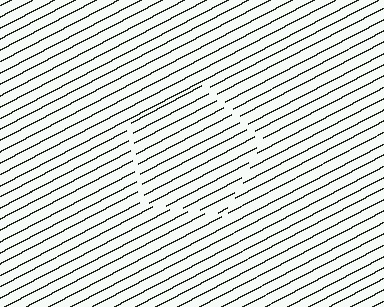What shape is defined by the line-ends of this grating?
An illusory pentagon. The interior of the shape contains the same grating, shifted by half a period — the contour is defined by the phase discontinuity where line-ends from the inner and outer gratings abut.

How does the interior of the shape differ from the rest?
The interior of the shape contains the same grating, shifted by half a period — the contour is defined by the phase discontinuity where line-ends from the inner and outer gratings abut.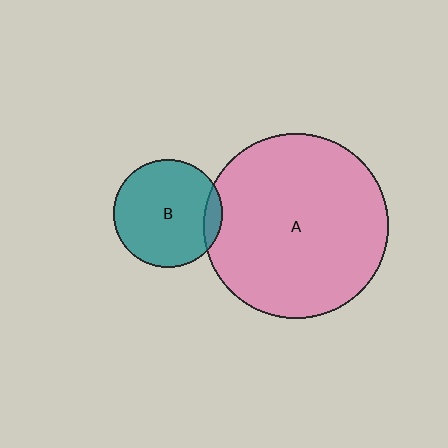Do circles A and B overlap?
Yes.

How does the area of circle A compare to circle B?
Approximately 2.9 times.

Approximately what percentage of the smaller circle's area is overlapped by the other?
Approximately 10%.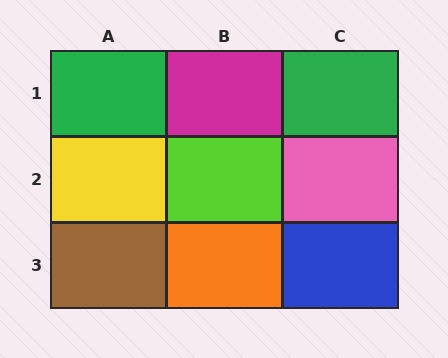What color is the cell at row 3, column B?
Orange.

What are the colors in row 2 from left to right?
Yellow, lime, pink.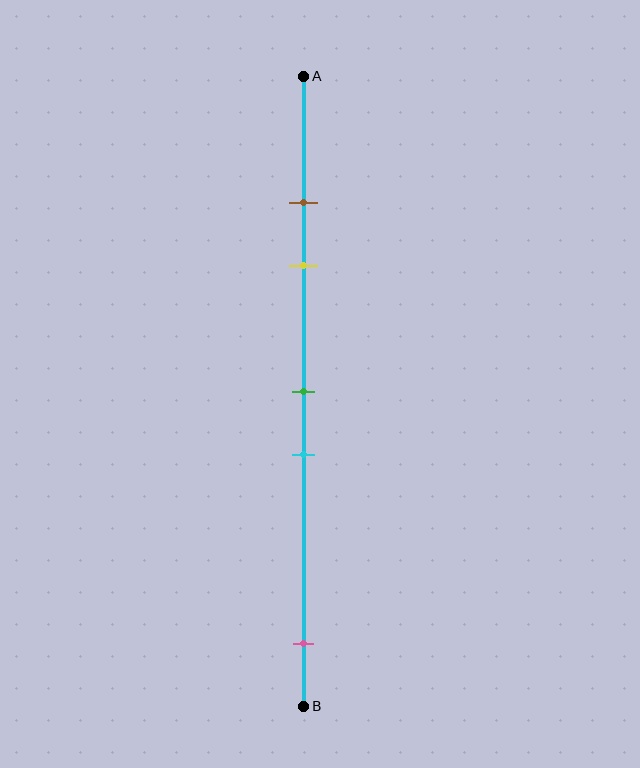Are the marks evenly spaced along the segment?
No, the marks are not evenly spaced.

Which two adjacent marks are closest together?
The brown and yellow marks are the closest adjacent pair.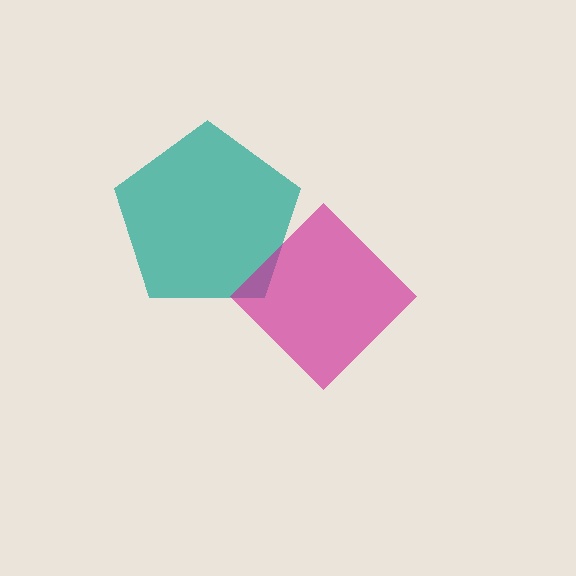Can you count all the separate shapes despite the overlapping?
Yes, there are 2 separate shapes.